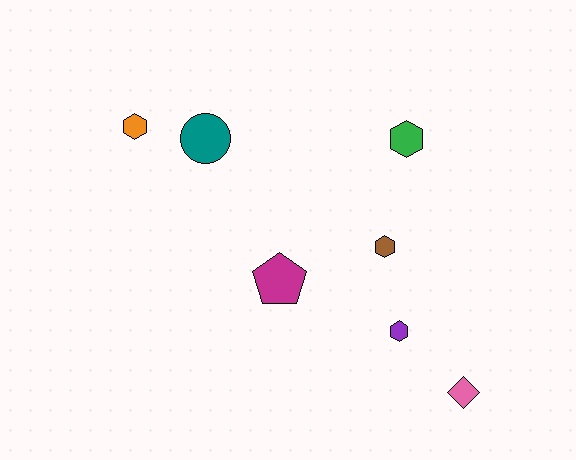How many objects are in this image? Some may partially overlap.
There are 7 objects.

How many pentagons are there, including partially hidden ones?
There is 1 pentagon.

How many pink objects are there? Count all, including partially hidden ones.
There is 1 pink object.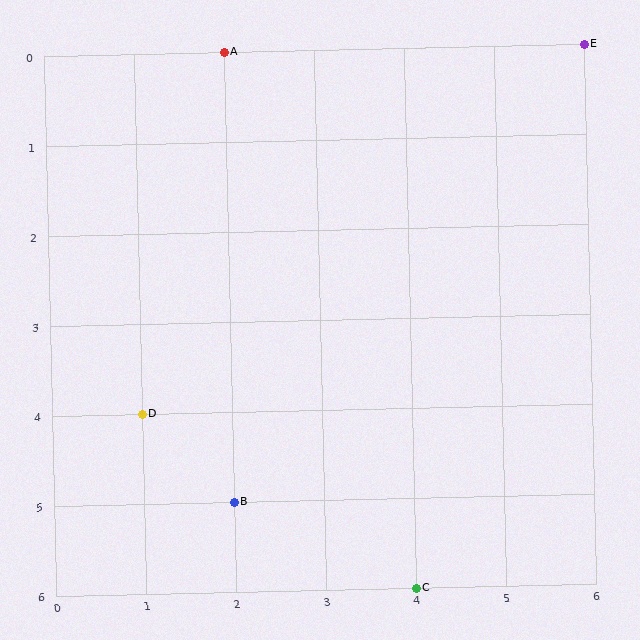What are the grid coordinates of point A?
Point A is at grid coordinates (2, 0).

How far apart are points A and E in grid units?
Points A and E are 4 columns apart.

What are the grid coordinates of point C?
Point C is at grid coordinates (4, 6).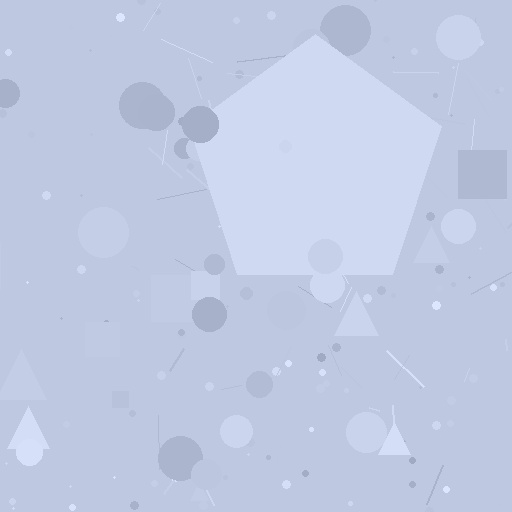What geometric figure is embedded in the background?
A pentagon is embedded in the background.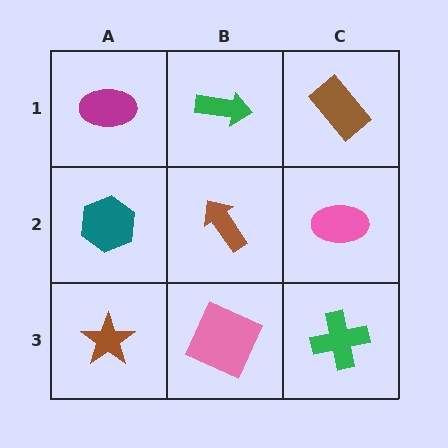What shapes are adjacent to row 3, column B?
A brown arrow (row 2, column B), a brown star (row 3, column A), a green cross (row 3, column C).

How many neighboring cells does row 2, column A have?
3.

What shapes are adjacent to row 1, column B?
A brown arrow (row 2, column B), a magenta ellipse (row 1, column A), a brown rectangle (row 1, column C).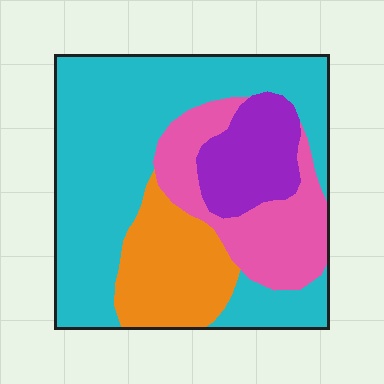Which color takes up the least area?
Purple, at roughly 15%.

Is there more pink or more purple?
Pink.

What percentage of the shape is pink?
Pink covers about 20% of the shape.